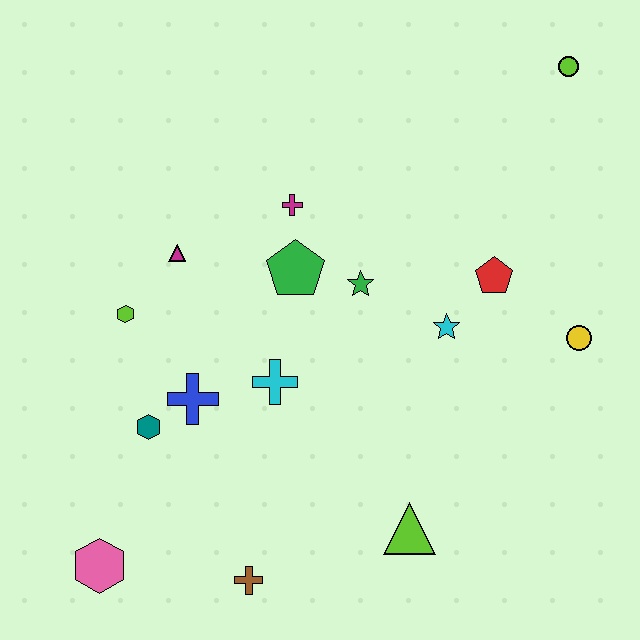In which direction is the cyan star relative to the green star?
The cyan star is to the right of the green star.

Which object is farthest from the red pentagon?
The pink hexagon is farthest from the red pentagon.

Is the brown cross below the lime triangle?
Yes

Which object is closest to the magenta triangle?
The lime hexagon is closest to the magenta triangle.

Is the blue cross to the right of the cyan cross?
No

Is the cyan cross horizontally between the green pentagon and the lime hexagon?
Yes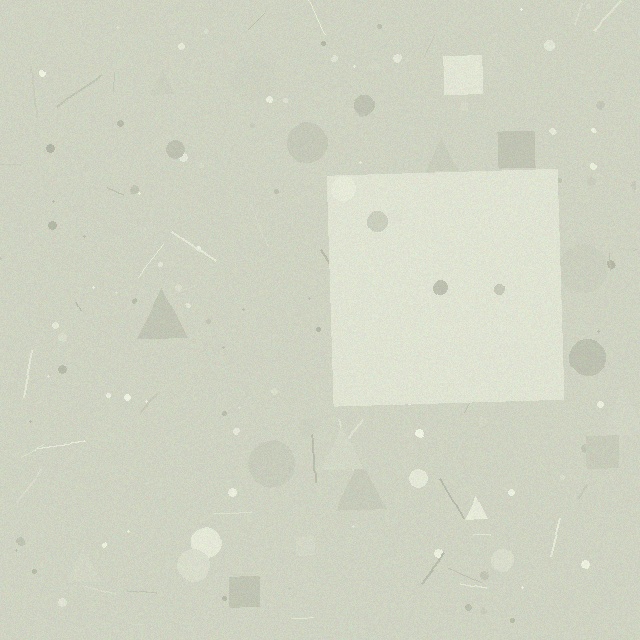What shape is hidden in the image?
A square is hidden in the image.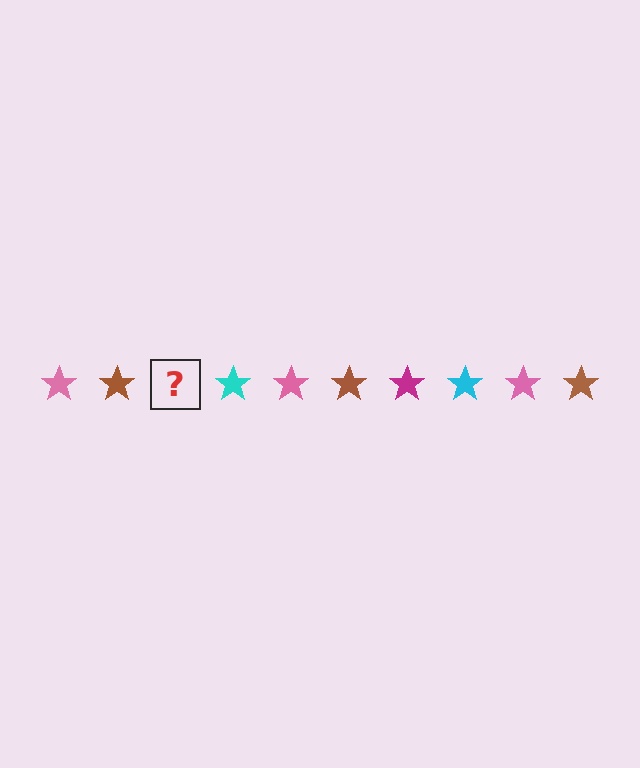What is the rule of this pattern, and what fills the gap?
The rule is that the pattern cycles through pink, brown, magenta, cyan stars. The gap should be filled with a magenta star.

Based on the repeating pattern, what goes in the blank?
The blank should be a magenta star.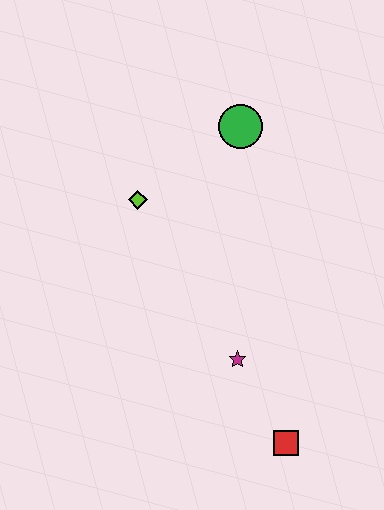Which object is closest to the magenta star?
The red square is closest to the magenta star.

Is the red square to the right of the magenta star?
Yes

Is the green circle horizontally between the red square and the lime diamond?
Yes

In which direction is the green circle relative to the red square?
The green circle is above the red square.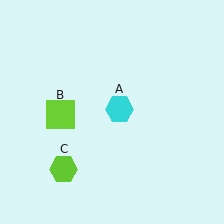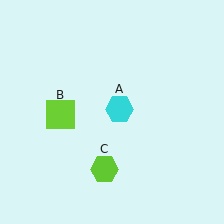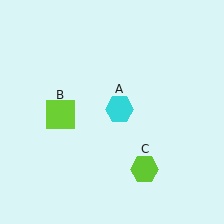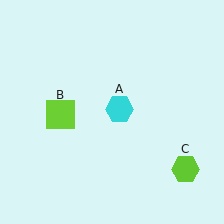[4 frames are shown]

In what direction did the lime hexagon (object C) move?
The lime hexagon (object C) moved right.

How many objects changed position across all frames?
1 object changed position: lime hexagon (object C).